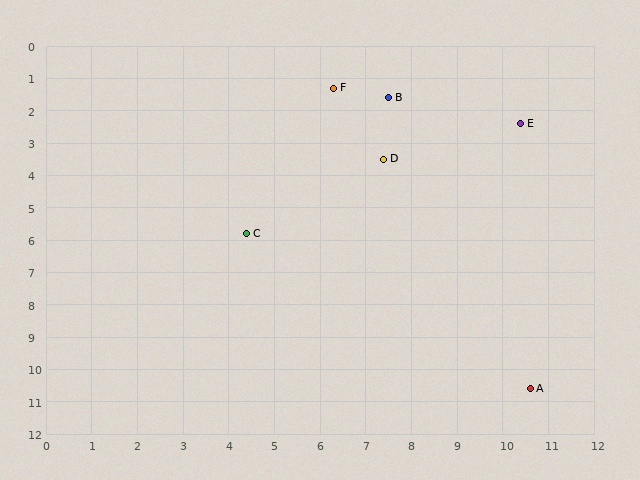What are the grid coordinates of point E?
Point E is at approximately (10.4, 2.4).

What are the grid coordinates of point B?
Point B is at approximately (7.5, 1.6).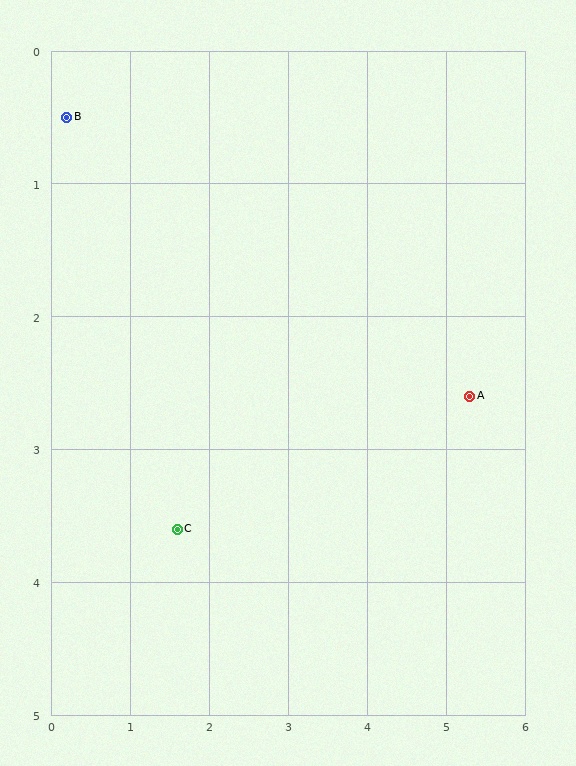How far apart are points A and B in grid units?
Points A and B are about 5.5 grid units apart.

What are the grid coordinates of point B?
Point B is at approximately (0.2, 0.5).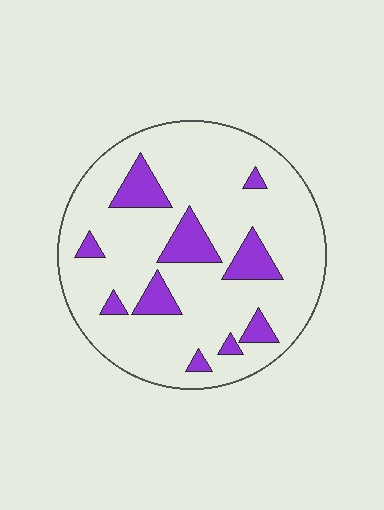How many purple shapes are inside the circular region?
10.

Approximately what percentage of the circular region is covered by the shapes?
Approximately 15%.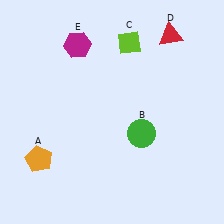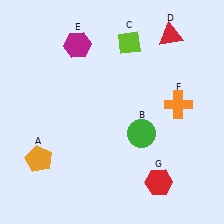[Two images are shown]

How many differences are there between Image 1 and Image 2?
There are 2 differences between the two images.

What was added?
An orange cross (F), a red hexagon (G) were added in Image 2.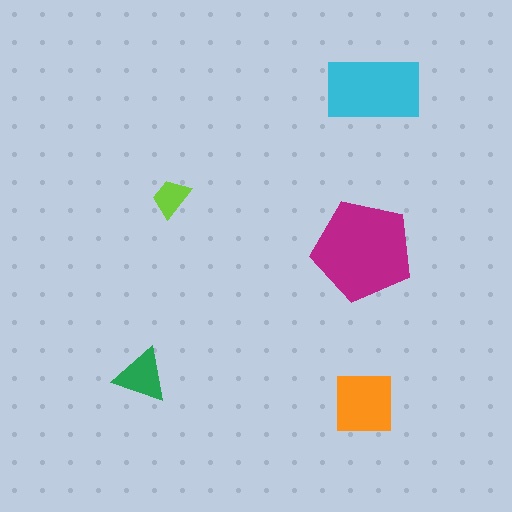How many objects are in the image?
There are 5 objects in the image.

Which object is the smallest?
The lime trapezoid.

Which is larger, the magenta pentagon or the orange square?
The magenta pentagon.